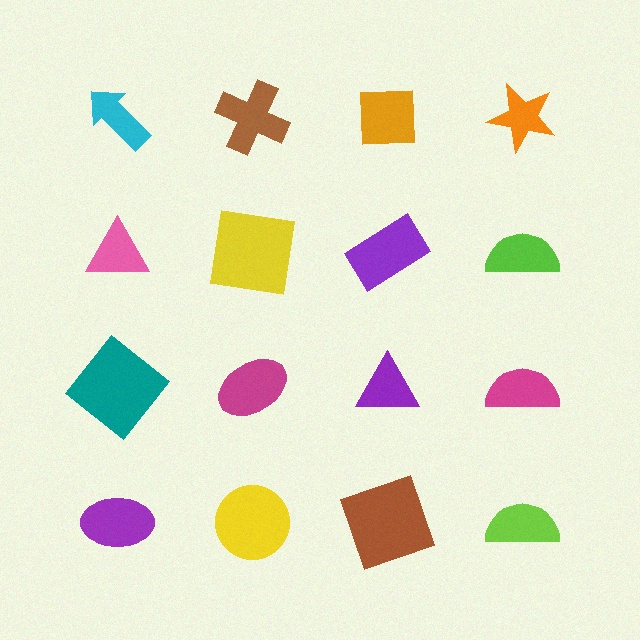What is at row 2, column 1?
A pink triangle.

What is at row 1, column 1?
A cyan arrow.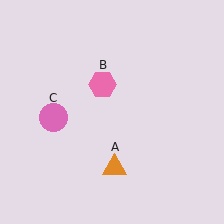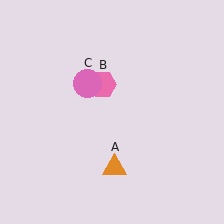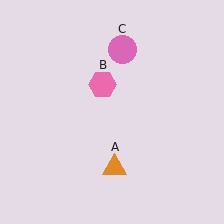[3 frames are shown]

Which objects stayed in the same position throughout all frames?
Orange triangle (object A) and pink hexagon (object B) remained stationary.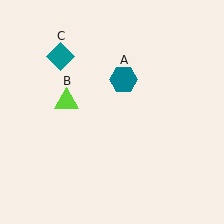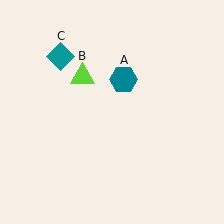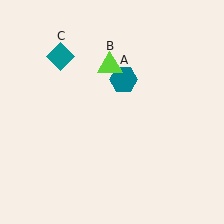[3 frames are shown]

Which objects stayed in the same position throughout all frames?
Teal hexagon (object A) and teal diamond (object C) remained stationary.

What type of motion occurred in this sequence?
The lime triangle (object B) rotated clockwise around the center of the scene.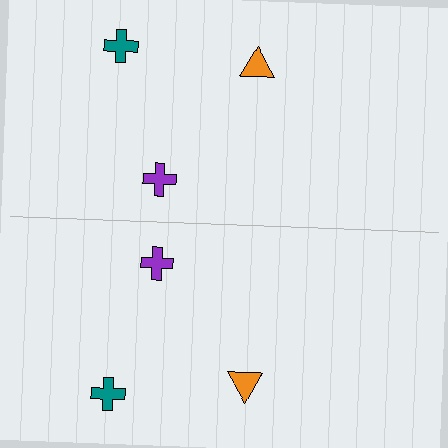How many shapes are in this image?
There are 6 shapes in this image.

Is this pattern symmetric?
Yes, this pattern has bilateral (reflection) symmetry.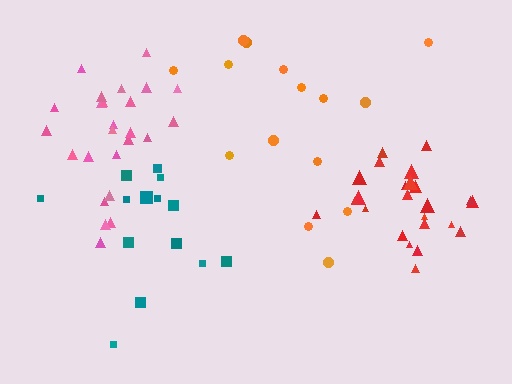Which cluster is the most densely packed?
Red.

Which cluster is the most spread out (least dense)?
Orange.